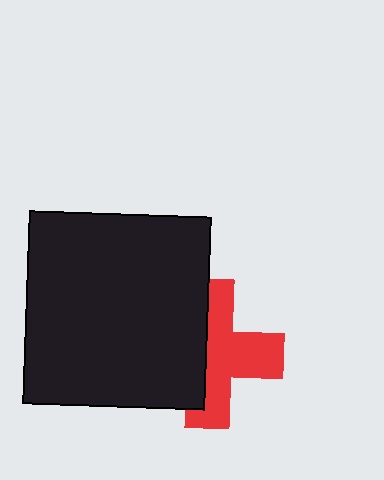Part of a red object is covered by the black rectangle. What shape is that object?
It is a cross.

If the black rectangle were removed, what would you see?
You would see the complete red cross.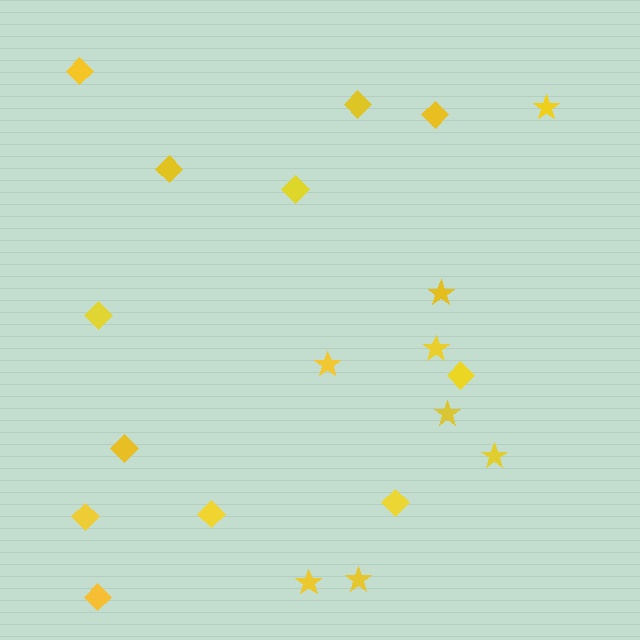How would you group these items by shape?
There are 2 groups: one group of diamonds (12) and one group of stars (8).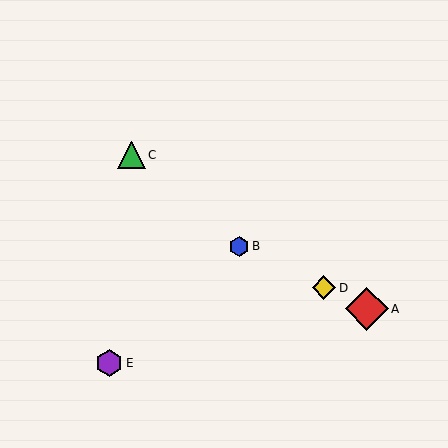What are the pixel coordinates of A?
Object A is at (367, 309).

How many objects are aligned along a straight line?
3 objects (A, B, D) are aligned along a straight line.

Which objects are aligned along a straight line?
Objects A, B, D are aligned along a straight line.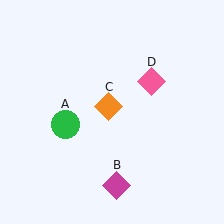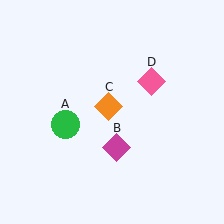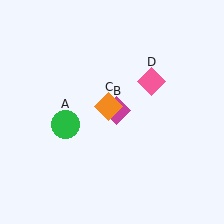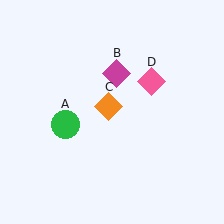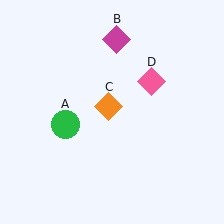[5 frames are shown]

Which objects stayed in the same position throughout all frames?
Green circle (object A) and orange diamond (object C) and pink diamond (object D) remained stationary.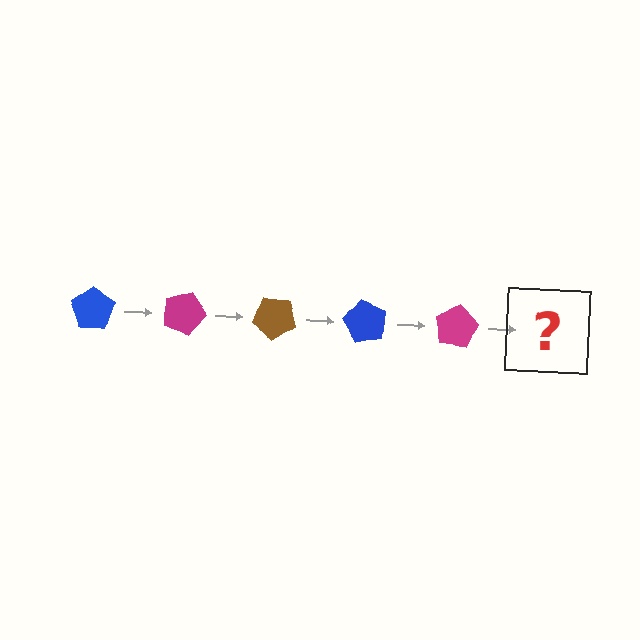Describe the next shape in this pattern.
It should be a brown pentagon, rotated 100 degrees from the start.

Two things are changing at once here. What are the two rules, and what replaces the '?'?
The two rules are that it rotates 20 degrees each step and the color cycles through blue, magenta, and brown. The '?' should be a brown pentagon, rotated 100 degrees from the start.